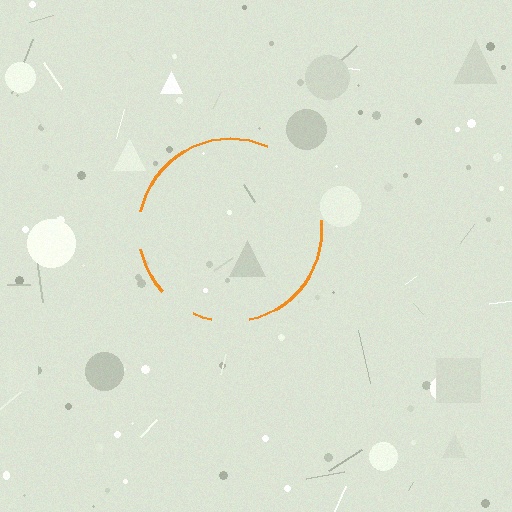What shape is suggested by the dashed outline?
The dashed outline suggests a circle.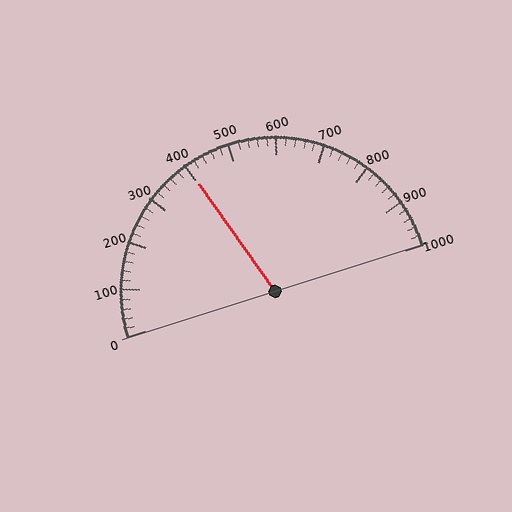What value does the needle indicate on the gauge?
The needle indicates approximately 400.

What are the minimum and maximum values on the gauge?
The gauge ranges from 0 to 1000.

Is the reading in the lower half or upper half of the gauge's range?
The reading is in the lower half of the range (0 to 1000).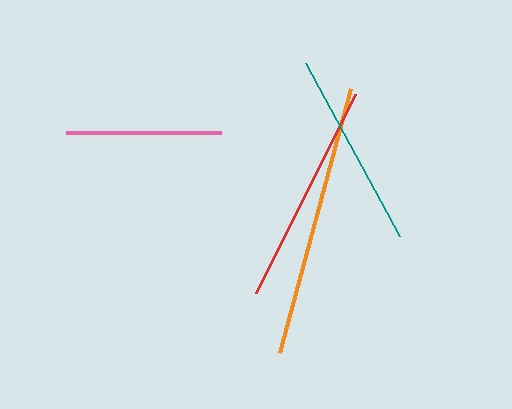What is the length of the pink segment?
The pink segment is approximately 155 pixels long.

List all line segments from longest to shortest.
From longest to shortest: orange, red, teal, pink.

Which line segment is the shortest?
The pink line is the shortest at approximately 155 pixels.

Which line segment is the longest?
The orange line is the longest at approximately 273 pixels.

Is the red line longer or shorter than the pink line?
The red line is longer than the pink line.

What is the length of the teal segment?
The teal segment is approximately 197 pixels long.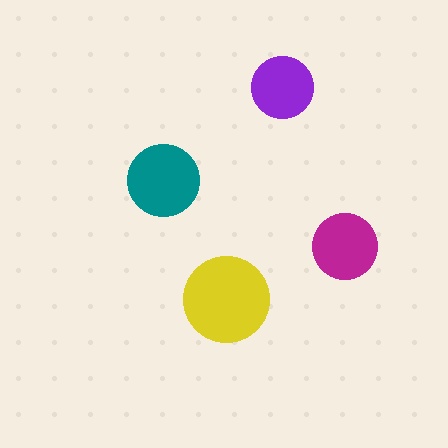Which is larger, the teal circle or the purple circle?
The teal one.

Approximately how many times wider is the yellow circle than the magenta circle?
About 1.5 times wider.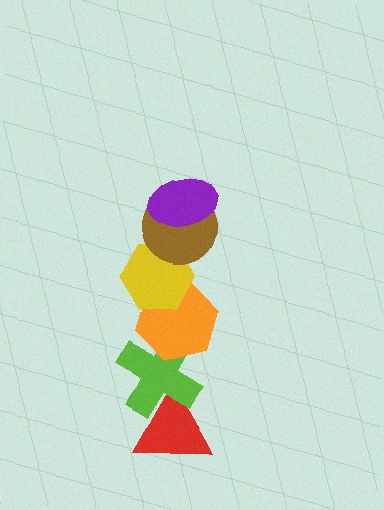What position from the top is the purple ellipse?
The purple ellipse is 1st from the top.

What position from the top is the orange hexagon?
The orange hexagon is 4th from the top.